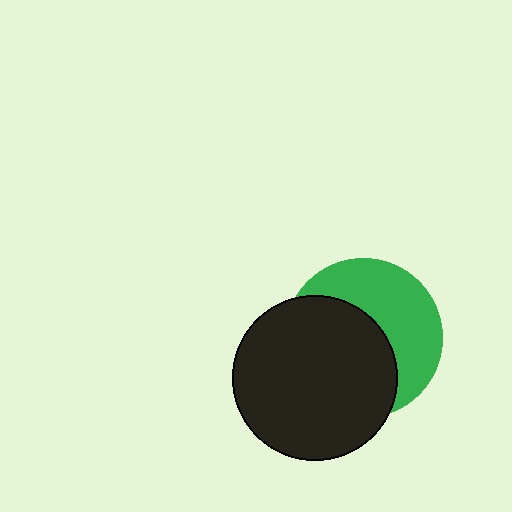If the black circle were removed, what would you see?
You would see the complete green circle.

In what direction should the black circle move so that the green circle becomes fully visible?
The black circle should move toward the lower-left. That is the shortest direction to clear the overlap and leave the green circle fully visible.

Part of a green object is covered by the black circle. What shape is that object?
It is a circle.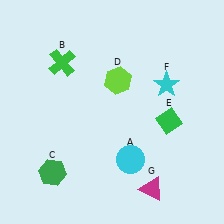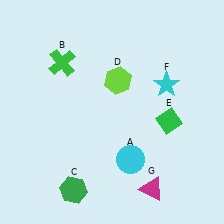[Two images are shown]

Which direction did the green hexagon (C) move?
The green hexagon (C) moved right.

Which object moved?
The green hexagon (C) moved right.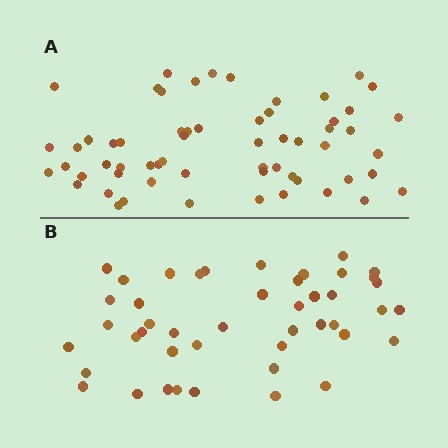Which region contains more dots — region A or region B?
Region A (the top region) has more dots.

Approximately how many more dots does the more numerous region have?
Region A has approximately 15 more dots than region B.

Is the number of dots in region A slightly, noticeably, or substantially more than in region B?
Region A has noticeably more, but not dramatically so. The ratio is roughly 1.3 to 1.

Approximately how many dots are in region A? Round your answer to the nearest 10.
About 60 dots.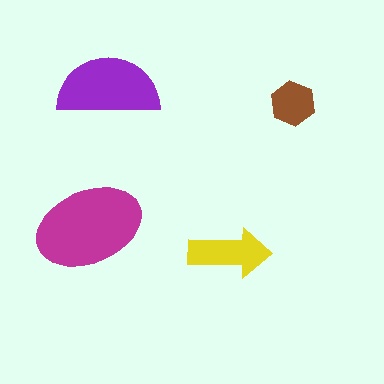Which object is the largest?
The magenta ellipse.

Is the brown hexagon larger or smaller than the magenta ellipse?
Smaller.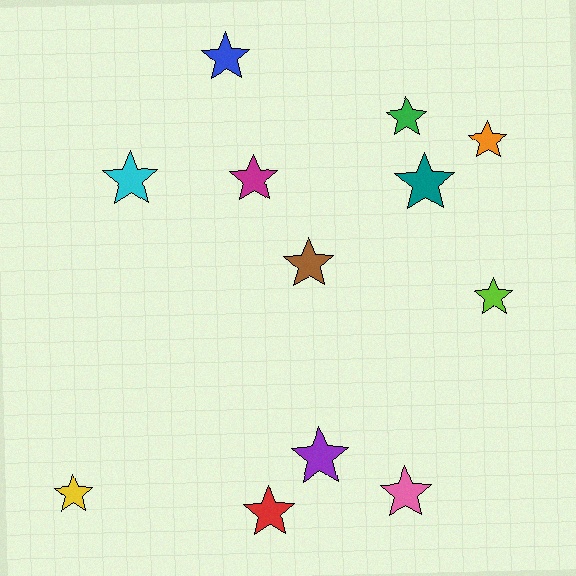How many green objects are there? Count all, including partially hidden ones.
There is 1 green object.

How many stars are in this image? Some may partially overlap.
There are 12 stars.